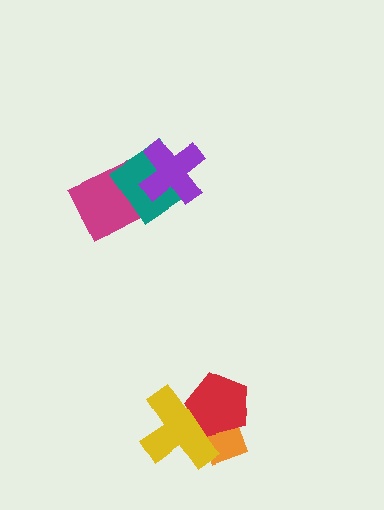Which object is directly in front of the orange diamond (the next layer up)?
The yellow cross is directly in front of the orange diamond.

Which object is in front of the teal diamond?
The purple cross is in front of the teal diamond.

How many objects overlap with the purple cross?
2 objects overlap with the purple cross.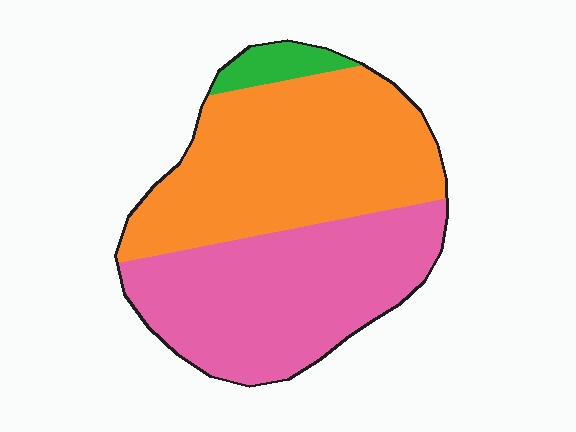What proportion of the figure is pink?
Pink covers about 45% of the figure.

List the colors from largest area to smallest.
From largest to smallest: orange, pink, green.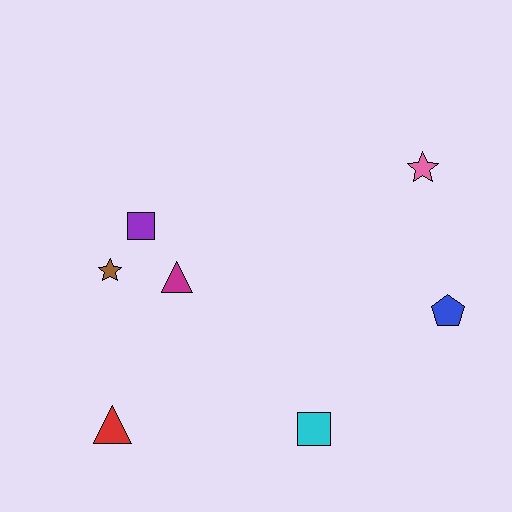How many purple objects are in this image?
There is 1 purple object.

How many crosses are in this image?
There are no crosses.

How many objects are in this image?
There are 7 objects.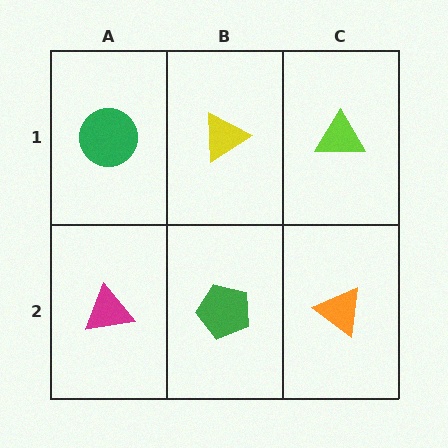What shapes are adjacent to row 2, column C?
A lime triangle (row 1, column C), a green pentagon (row 2, column B).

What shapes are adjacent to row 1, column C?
An orange triangle (row 2, column C), a yellow triangle (row 1, column B).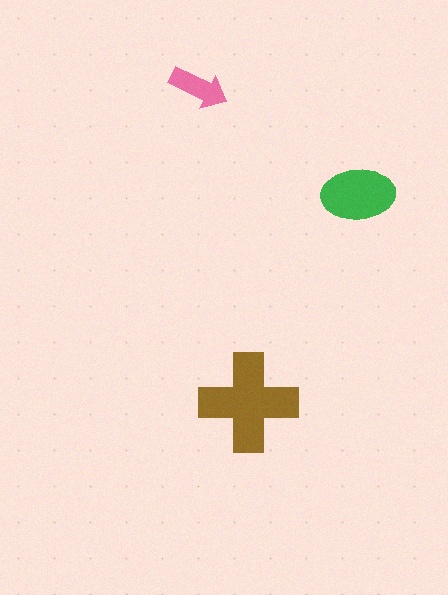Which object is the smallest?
The pink arrow.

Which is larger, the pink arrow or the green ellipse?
The green ellipse.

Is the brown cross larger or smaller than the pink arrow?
Larger.